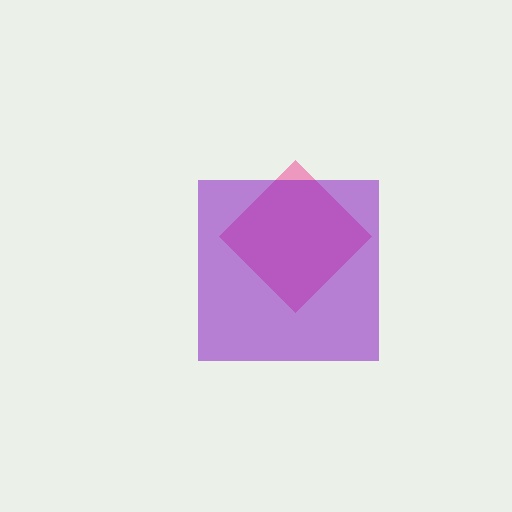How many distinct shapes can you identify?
There are 2 distinct shapes: a pink diamond, a purple square.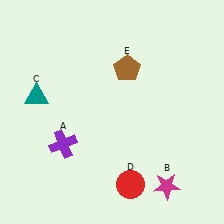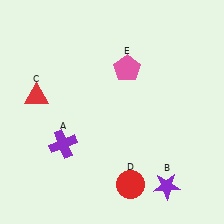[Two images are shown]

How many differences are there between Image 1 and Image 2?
There are 3 differences between the two images.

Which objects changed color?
B changed from magenta to purple. C changed from teal to red. E changed from brown to pink.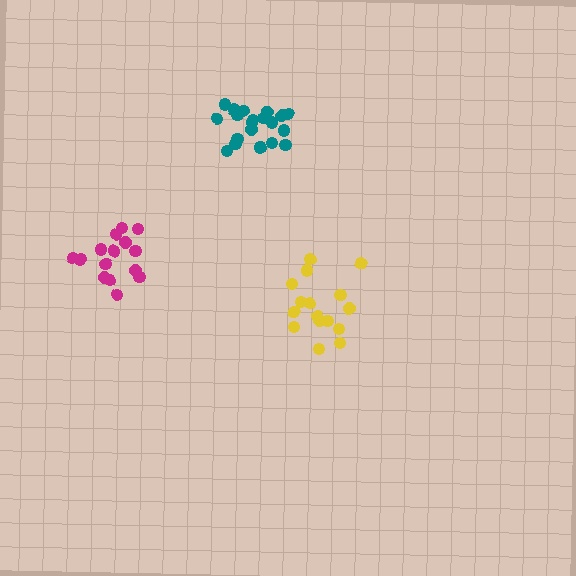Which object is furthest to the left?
The magenta cluster is leftmost.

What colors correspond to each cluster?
The clusters are colored: teal, yellow, magenta.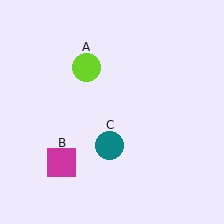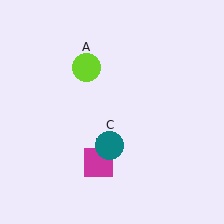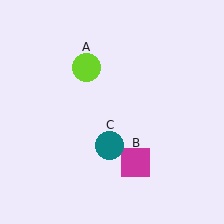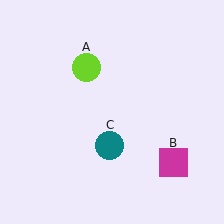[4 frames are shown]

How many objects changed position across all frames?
1 object changed position: magenta square (object B).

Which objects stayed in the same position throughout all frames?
Lime circle (object A) and teal circle (object C) remained stationary.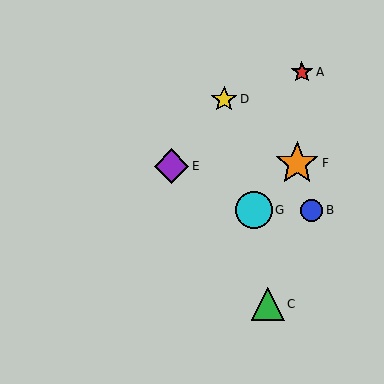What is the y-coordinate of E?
Object E is at y≈166.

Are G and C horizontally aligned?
No, G is at y≈210 and C is at y≈304.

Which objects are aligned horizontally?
Objects B, G are aligned horizontally.